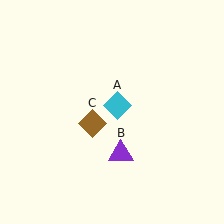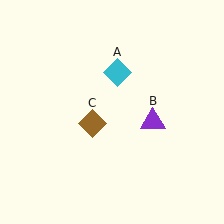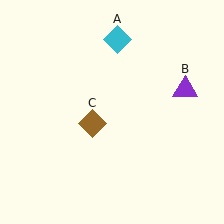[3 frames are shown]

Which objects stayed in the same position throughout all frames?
Brown diamond (object C) remained stationary.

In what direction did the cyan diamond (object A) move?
The cyan diamond (object A) moved up.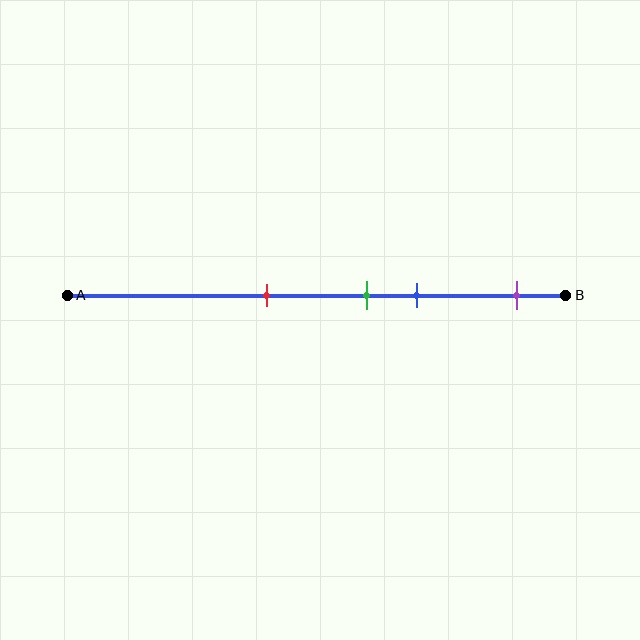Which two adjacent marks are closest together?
The green and blue marks are the closest adjacent pair.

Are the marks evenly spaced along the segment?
No, the marks are not evenly spaced.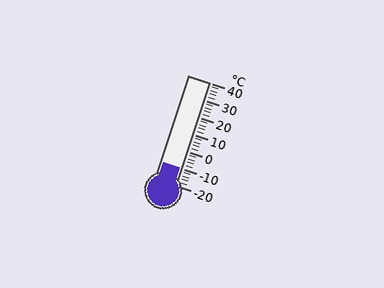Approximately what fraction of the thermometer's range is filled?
The thermometer is filled to approximately 15% of its range.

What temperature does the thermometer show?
The thermometer shows approximately -10°C.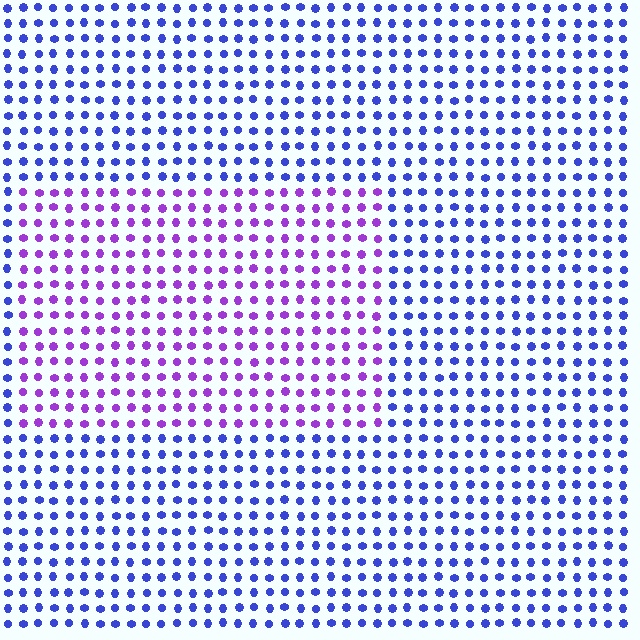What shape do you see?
I see a rectangle.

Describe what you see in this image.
The image is filled with small blue elements in a uniform arrangement. A rectangle-shaped region is visible where the elements are tinted to a slightly different hue, forming a subtle color boundary.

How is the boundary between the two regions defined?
The boundary is defined purely by a slight shift in hue (about 46 degrees). Spacing, size, and orientation are identical on both sides.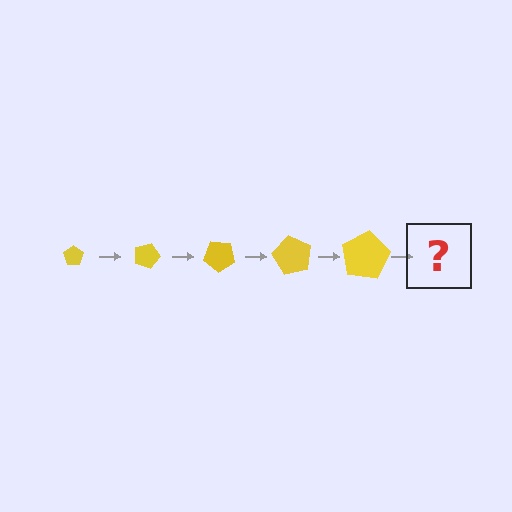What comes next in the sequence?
The next element should be a pentagon, larger than the previous one and rotated 100 degrees from the start.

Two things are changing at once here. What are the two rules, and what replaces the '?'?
The two rules are that the pentagon grows larger each step and it rotates 20 degrees each step. The '?' should be a pentagon, larger than the previous one and rotated 100 degrees from the start.